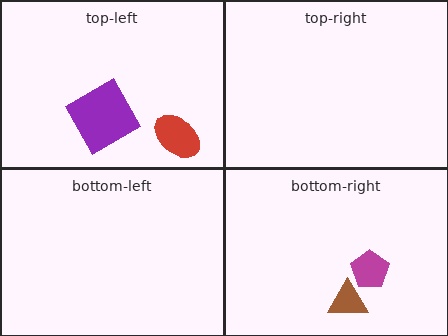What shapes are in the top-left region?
The purple square, the red ellipse.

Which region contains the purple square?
The top-left region.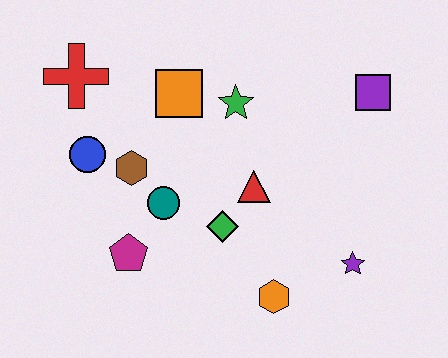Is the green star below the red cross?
Yes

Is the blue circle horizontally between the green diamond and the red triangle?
No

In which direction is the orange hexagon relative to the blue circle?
The orange hexagon is to the right of the blue circle.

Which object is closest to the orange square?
The green star is closest to the orange square.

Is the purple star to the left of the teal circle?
No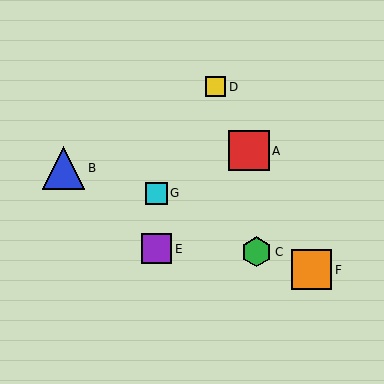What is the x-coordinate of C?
Object C is at x≈257.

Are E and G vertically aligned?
Yes, both are at x≈156.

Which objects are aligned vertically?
Objects E, G are aligned vertically.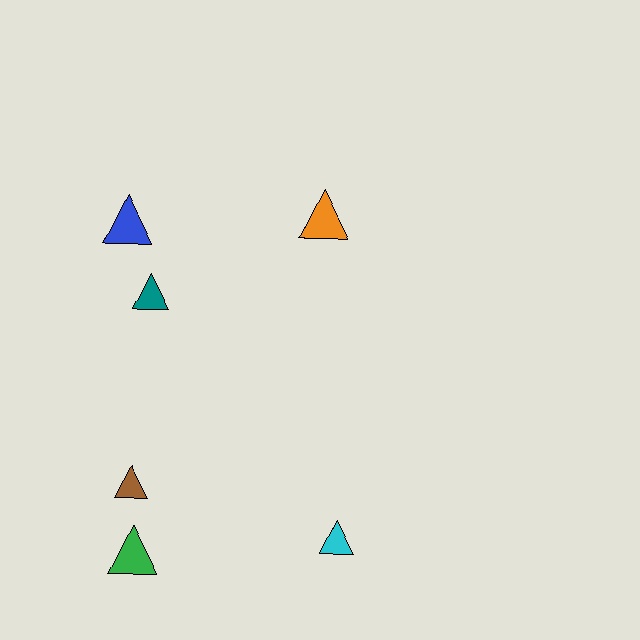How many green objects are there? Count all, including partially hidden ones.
There is 1 green object.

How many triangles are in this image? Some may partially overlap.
There are 6 triangles.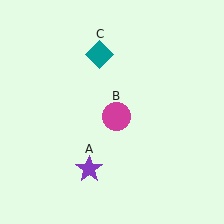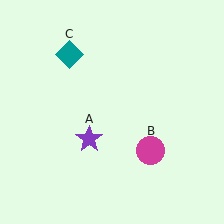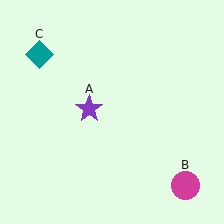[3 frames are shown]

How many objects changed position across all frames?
3 objects changed position: purple star (object A), magenta circle (object B), teal diamond (object C).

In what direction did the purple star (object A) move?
The purple star (object A) moved up.